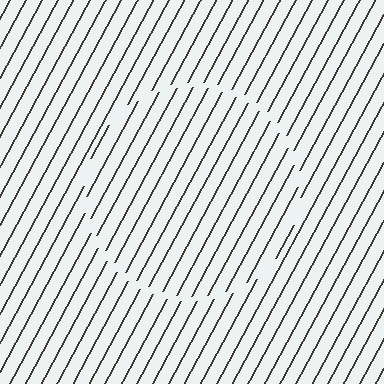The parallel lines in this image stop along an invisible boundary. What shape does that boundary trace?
An illusory circle. The interior of the shape contains the same grating, shifted by half a period — the contour is defined by the phase discontinuity where line-ends from the inner and outer gratings abut.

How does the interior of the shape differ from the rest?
The interior of the shape contains the same grating, shifted by half a period — the contour is defined by the phase discontinuity where line-ends from the inner and outer gratings abut.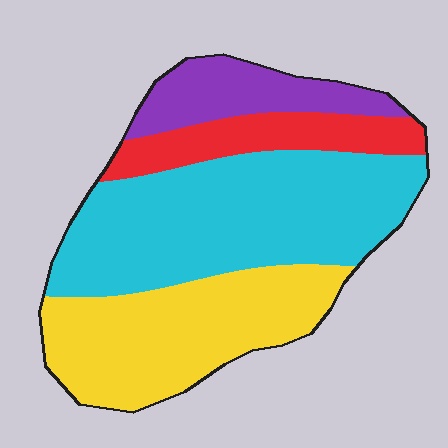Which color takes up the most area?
Cyan, at roughly 45%.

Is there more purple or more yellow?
Yellow.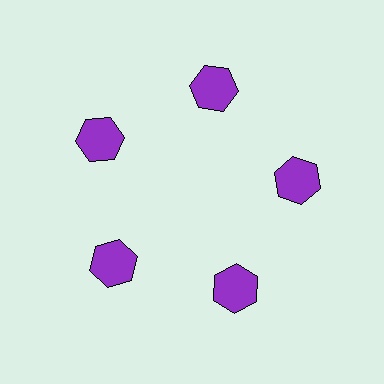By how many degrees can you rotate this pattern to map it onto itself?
The pattern maps onto itself every 72 degrees of rotation.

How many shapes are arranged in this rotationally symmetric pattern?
There are 5 shapes, arranged in 5 groups of 1.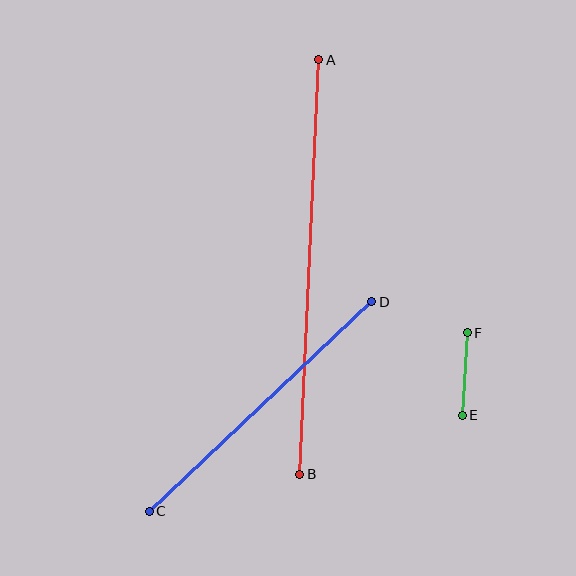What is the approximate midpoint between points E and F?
The midpoint is at approximately (465, 374) pixels.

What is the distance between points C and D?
The distance is approximately 306 pixels.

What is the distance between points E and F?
The distance is approximately 83 pixels.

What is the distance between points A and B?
The distance is approximately 415 pixels.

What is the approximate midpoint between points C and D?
The midpoint is at approximately (261, 407) pixels.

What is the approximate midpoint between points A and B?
The midpoint is at approximately (309, 267) pixels.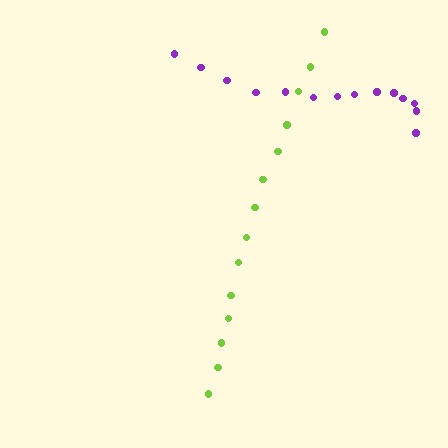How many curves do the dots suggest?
There are 2 distinct paths.